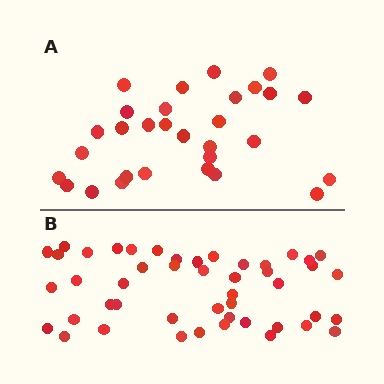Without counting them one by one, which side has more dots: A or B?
Region B (the bottom region) has more dots.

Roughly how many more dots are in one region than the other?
Region B has approximately 15 more dots than region A.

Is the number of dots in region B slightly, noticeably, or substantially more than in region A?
Region B has substantially more. The ratio is roughly 1.6 to 1.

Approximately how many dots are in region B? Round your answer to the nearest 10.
About 50 dots. (The exact count is 47, which rounds to 50.)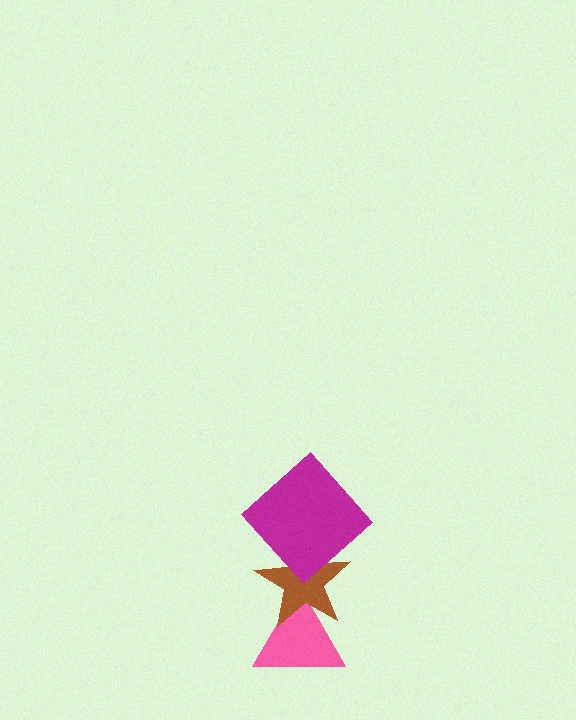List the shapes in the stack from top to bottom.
From top to bottom: the magenta diamond, the brown star, the pink triangle.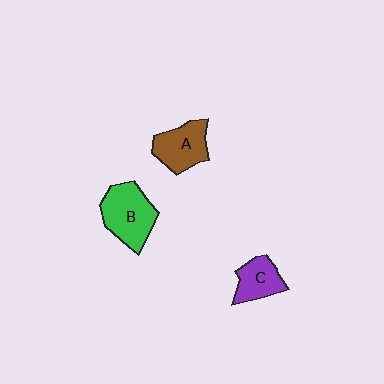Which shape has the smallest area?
Shape C (purple).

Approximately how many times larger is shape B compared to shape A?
Approximately 1.3 times.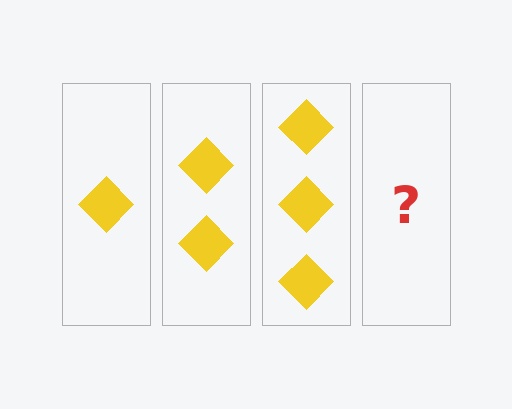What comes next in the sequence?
The next element should be 4 diamonds.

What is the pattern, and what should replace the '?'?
The pattern is that each step adds one more diamond. The '?' should be 4 diamonds.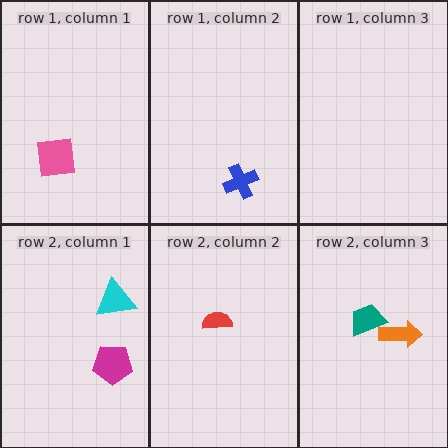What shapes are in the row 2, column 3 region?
The teal trapezoid, the orange arrow.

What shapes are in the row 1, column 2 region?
The blue cross.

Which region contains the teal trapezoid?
The row 2, column 3 region.